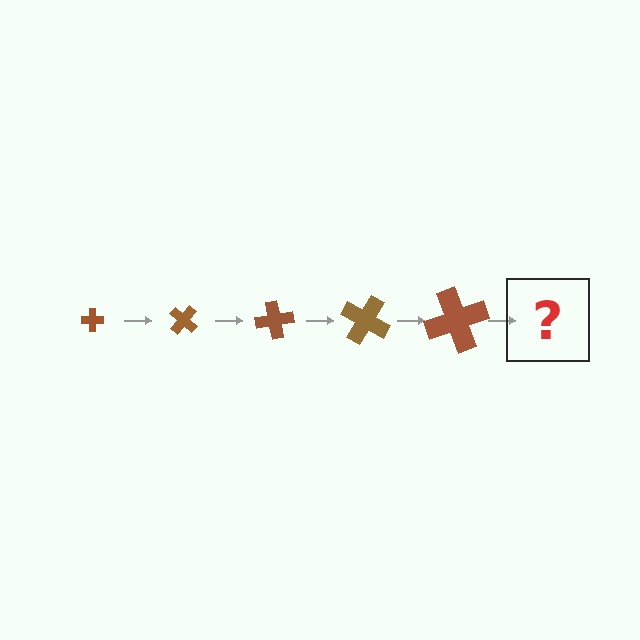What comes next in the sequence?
The next element should be a cross, larger than the previous one and rotated 200 degrees from the start.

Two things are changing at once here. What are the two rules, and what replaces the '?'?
The two rules are that the cross grows larger each step and it rotates 40 degrees each step. The '?' should be a cross, larger than the previous one and rotated 200 degrees from the start.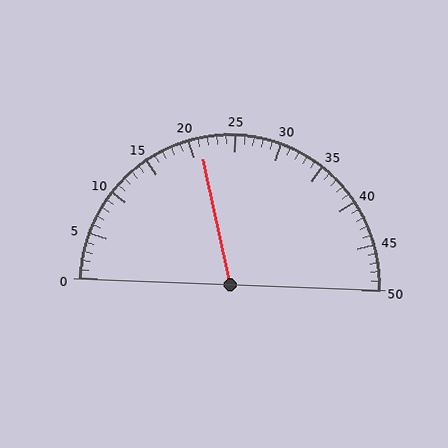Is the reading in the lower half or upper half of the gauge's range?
The reading is in the lower half of the range (0 to 50).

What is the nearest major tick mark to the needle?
The nearest major tick mark is 20.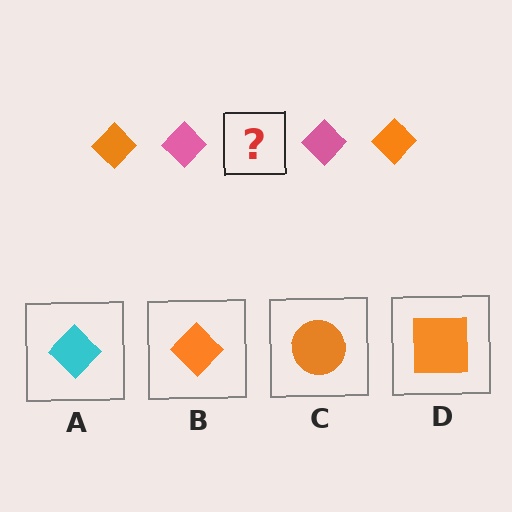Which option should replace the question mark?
Option B.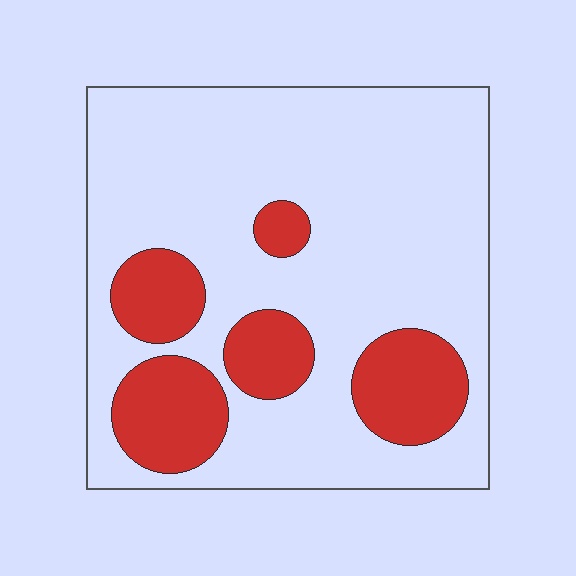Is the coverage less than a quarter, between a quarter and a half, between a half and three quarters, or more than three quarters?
Less than a quarter.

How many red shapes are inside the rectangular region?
5.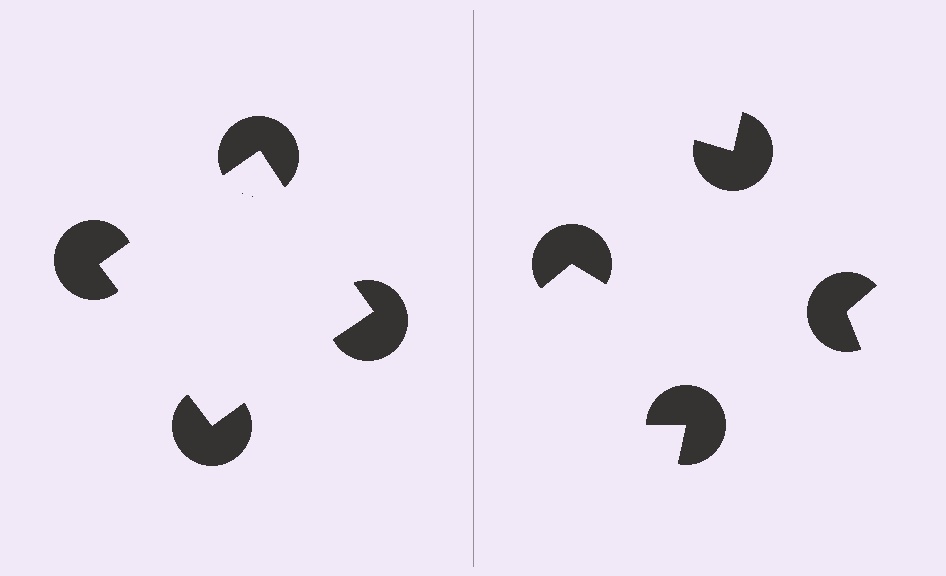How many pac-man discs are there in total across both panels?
8 — 4 on each side.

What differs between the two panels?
The pac-man discs are positioned identically on both sides; only the wedge orientations differ. On the left they align to a square; on the right they are misaligned.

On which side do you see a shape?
An illusory square appears on the left side. On the right side the wedge cuts are rotated, so no coherent shape forms.